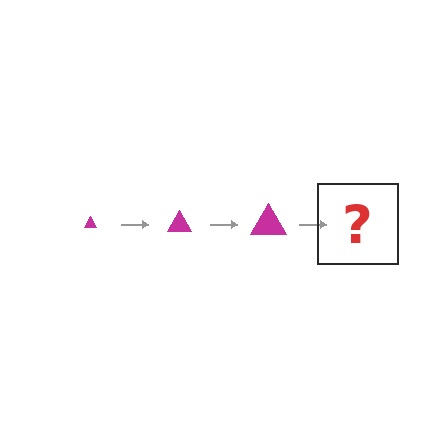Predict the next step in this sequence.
The next step is a magenta triangle, larger than the previous one.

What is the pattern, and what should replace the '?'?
The pattern is that the triangle gets progressively larger each step. The '?' should be a magenta triangle, larger than the previous one.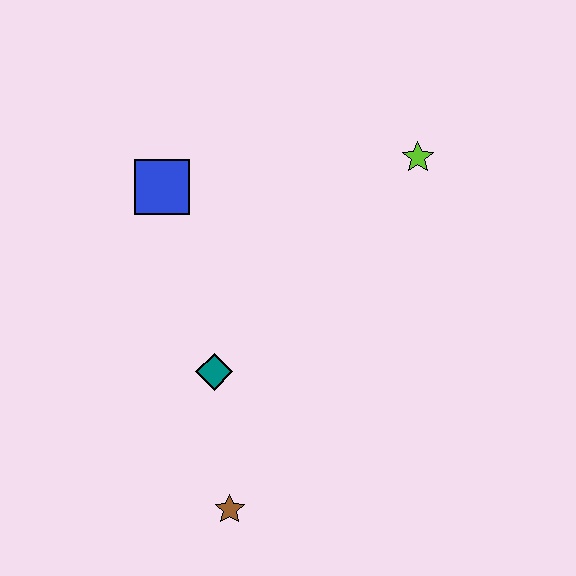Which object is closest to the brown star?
The teal diamond is closest to the brown star.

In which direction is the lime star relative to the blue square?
The lime star is to the right of the blue square.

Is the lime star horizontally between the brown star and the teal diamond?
No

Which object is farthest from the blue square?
The brown star is farthest from the blue square.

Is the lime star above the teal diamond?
Yes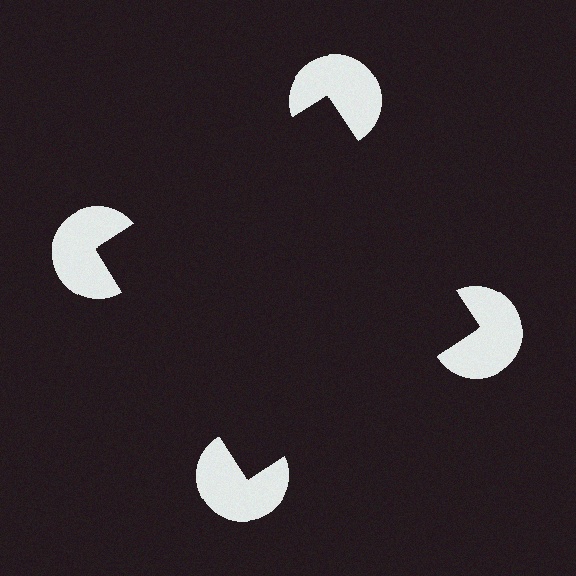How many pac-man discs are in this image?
There are 4 — one at each vertex of the illusory square.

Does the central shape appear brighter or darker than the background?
It typically appears slightly darker than the background, even though no actual brightness change is drawn.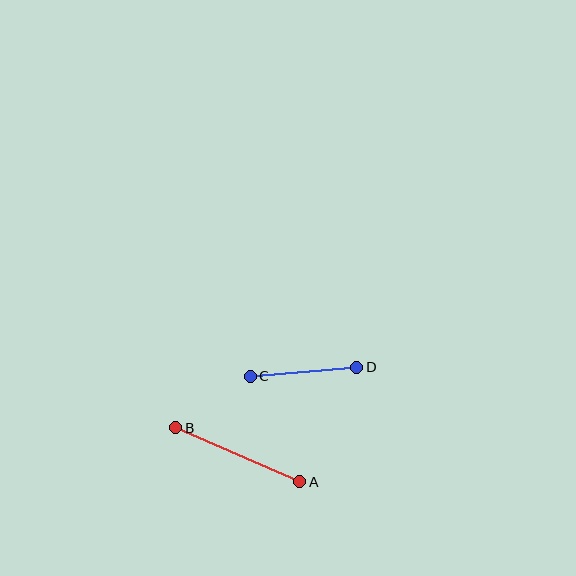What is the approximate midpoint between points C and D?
The midpoint is at approximately (303, 372) pixels.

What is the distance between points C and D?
The distance is approximately 107 pixels.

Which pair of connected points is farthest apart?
Points A and B are farthest apart.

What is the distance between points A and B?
The distance is approximately 135 pixels.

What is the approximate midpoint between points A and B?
The midpoint is at approximately (238, 455) pixels.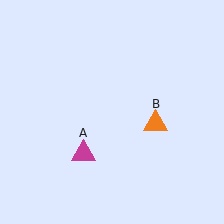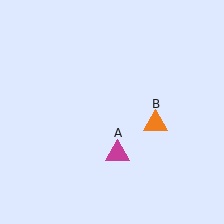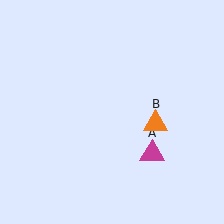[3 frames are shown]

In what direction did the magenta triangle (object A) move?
The magenta triangle (object A) moved right.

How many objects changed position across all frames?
1 object changed position: magenta triangle (object A).